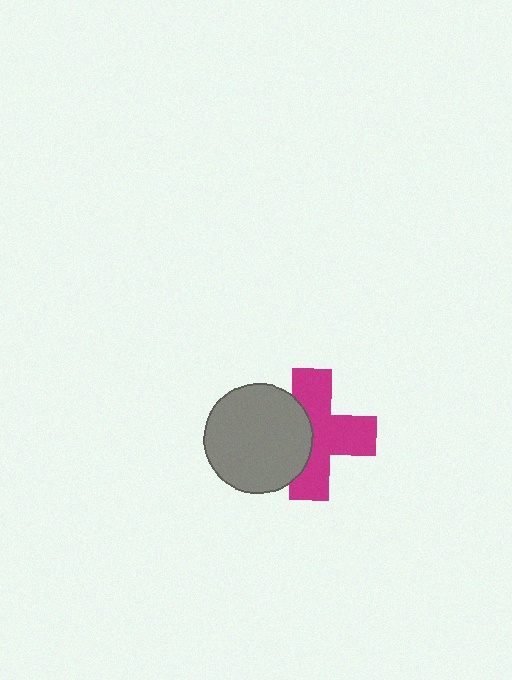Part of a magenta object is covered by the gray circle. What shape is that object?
It is a cross.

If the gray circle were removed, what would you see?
You would see the complete magenta cross.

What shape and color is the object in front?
The object in front is a gray circle.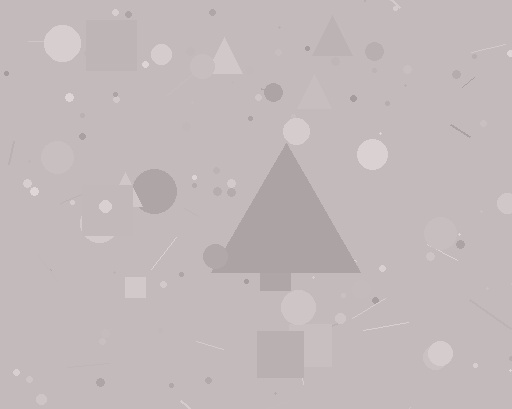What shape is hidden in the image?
A triangle is hidden in the image.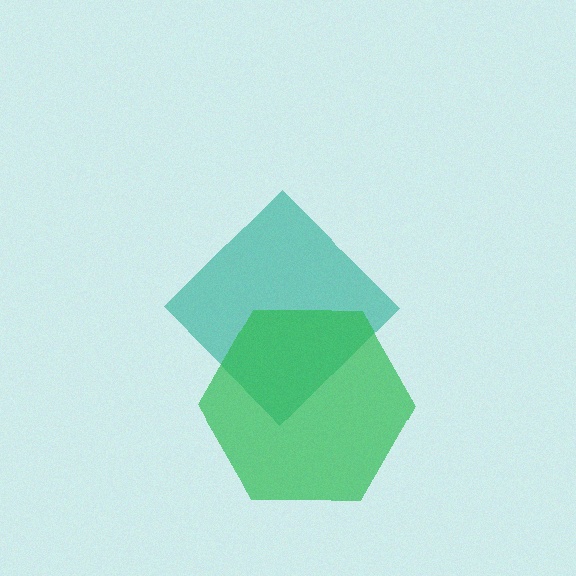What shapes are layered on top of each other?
The layered shapes are: a teal diamond, a green hexagon.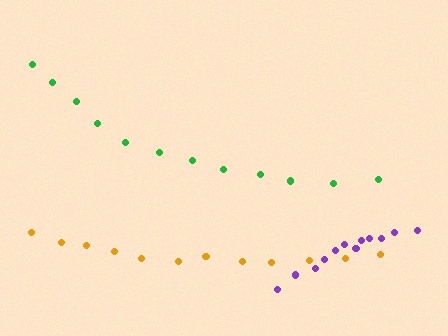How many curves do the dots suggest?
There are 3 distinct paths.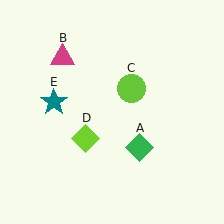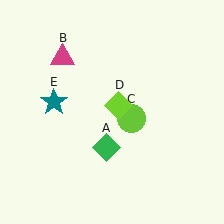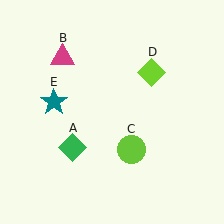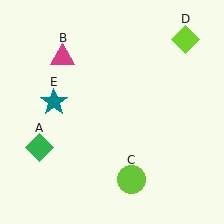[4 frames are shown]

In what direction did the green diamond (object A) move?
The green diamond (object A) moved left.